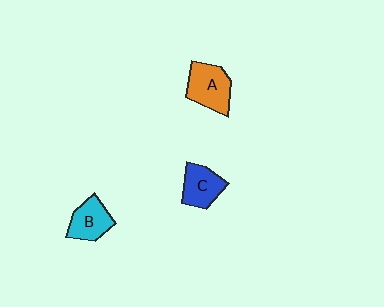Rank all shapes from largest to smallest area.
From largest to smallest: A (orange), B (cyan), C (blue).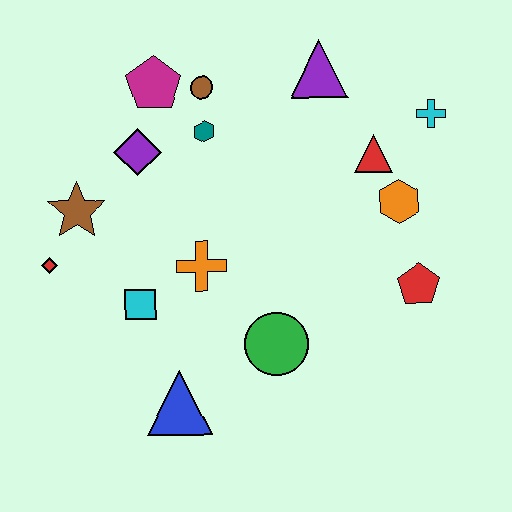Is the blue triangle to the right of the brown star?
Yes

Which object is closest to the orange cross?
The cyan square is closest to the orange cross.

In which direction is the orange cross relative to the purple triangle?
The orange cross is below the purple triangle.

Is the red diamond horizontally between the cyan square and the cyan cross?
No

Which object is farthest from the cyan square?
The cyan cross is farthest from the cyan square.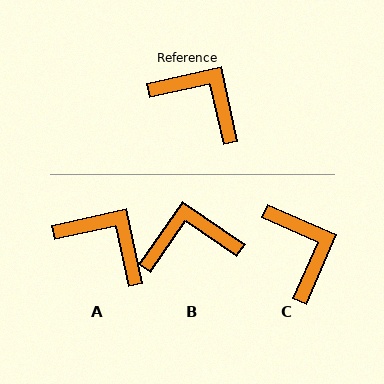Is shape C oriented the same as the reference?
No, it is off by about 36 degrees.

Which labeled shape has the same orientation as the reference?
A.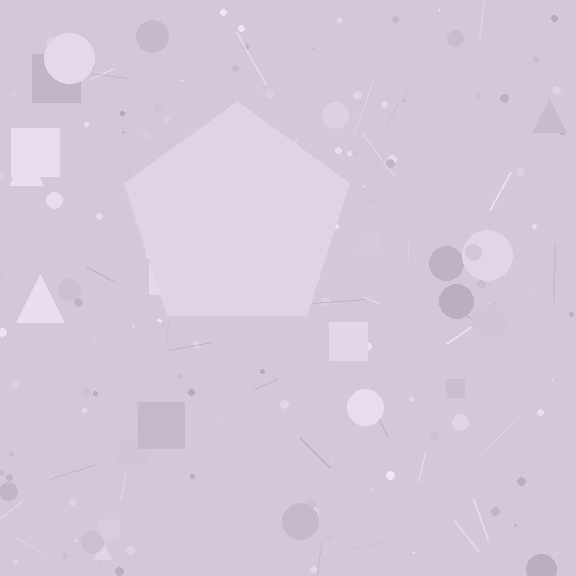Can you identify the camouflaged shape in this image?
The camouflaged shape is a pentagon.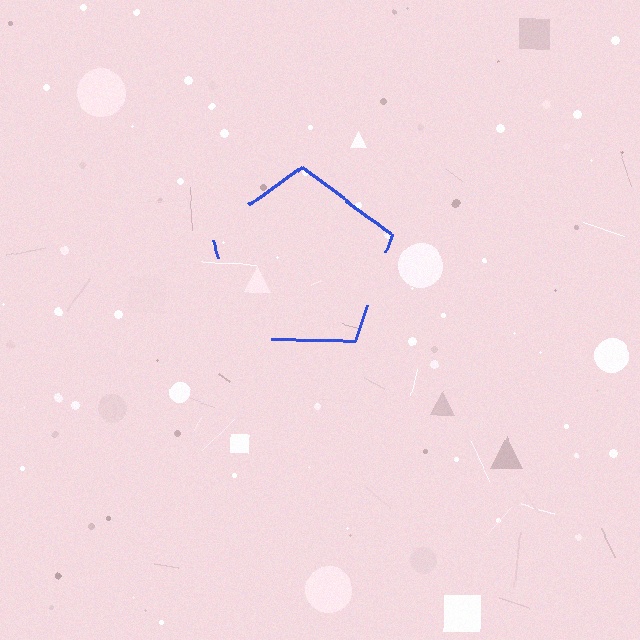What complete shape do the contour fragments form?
The contour fragments form a pentagon.